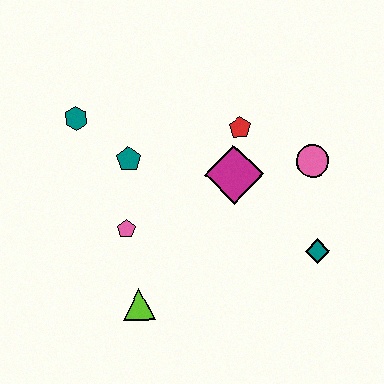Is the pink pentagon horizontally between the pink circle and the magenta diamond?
No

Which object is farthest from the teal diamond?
The teal hexagon is farthest from the teal diamond.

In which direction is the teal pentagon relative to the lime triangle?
The teal pentagon is above the lime triangle.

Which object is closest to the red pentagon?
The magenta diamond is closest to the red pentagon.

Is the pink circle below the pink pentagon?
No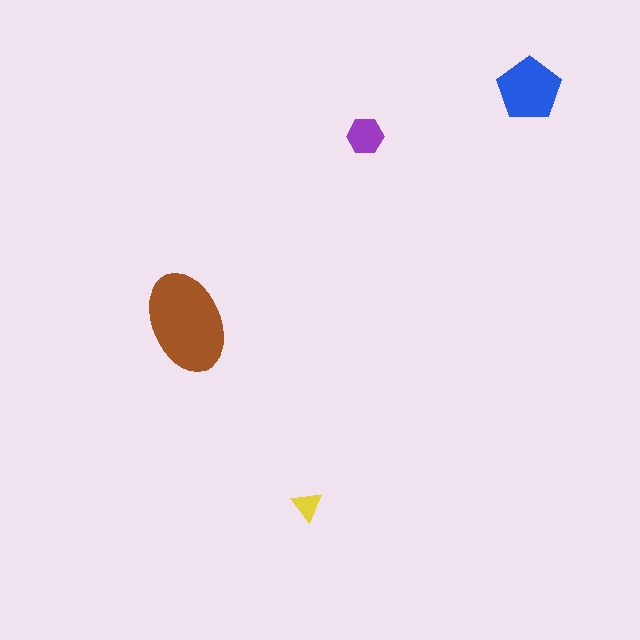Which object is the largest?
The brown ellipse.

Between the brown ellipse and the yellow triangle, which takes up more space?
The brown ellipse.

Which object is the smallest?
The yellow triangle.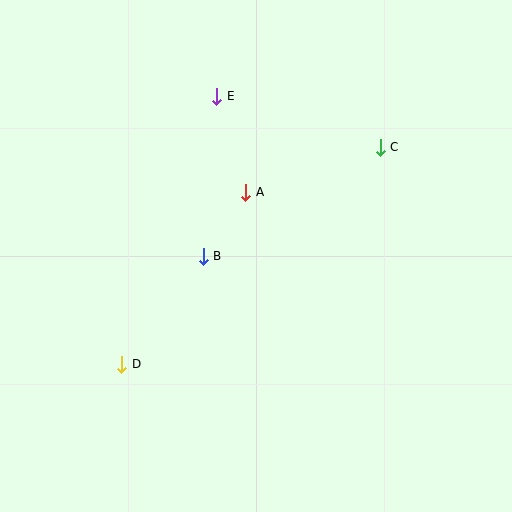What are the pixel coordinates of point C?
Point C is at (380, 147).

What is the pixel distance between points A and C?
The distance between A and C is 141 pixels.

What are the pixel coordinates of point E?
Point E is at (216, 96).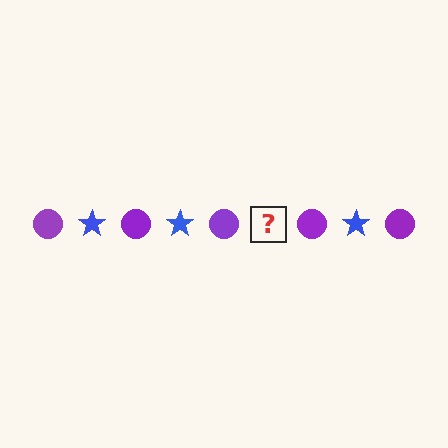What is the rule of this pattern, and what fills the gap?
The rule is that the pattern alternates between purple circle and blue star. The gap should be filled with a blue star.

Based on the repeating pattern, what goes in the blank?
The blank should be a blue star.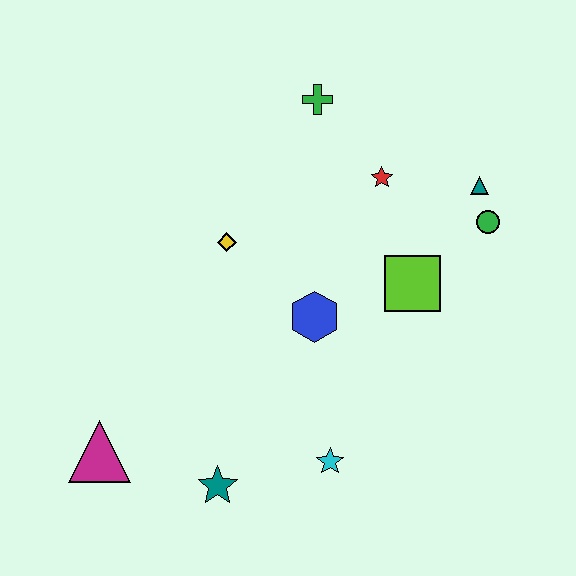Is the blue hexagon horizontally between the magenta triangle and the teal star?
No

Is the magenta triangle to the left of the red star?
Yes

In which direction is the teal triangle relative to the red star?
The teal triangle is to the right of the red star.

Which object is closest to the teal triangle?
The green circle is closest to the teal triangle.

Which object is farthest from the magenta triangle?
The teal triangle is farthest from the magenta triangle.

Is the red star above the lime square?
Yes